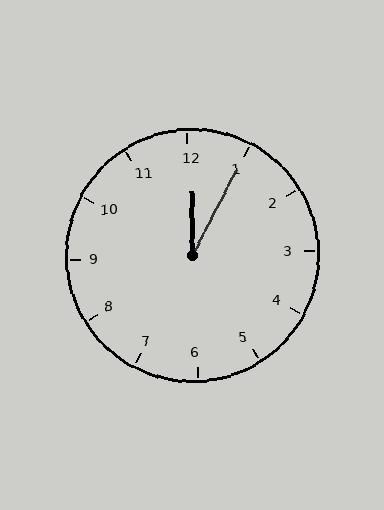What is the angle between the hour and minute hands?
Approximately 28 degrees.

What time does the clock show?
12:05.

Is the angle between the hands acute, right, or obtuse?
It is acute.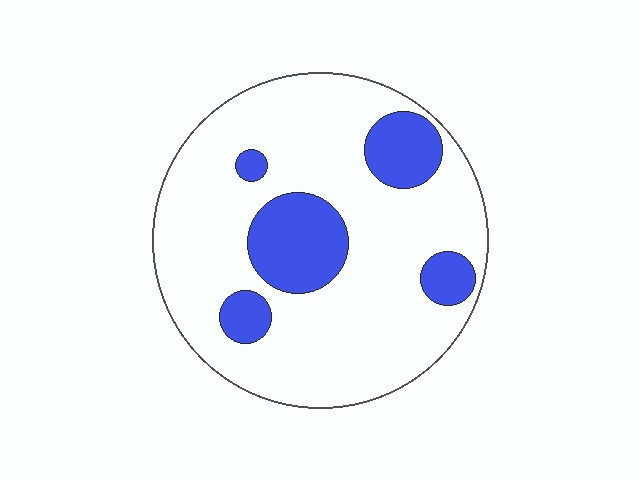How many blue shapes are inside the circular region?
5.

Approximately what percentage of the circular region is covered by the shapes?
Approximately 20%.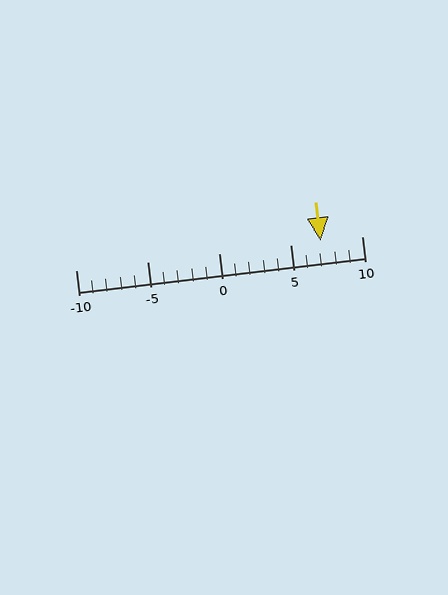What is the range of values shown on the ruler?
The ruler shows values from -10 to 10.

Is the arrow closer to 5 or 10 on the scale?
The arrow is closer to 5.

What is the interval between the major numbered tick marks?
The major tick marks are spaced 5 units apart.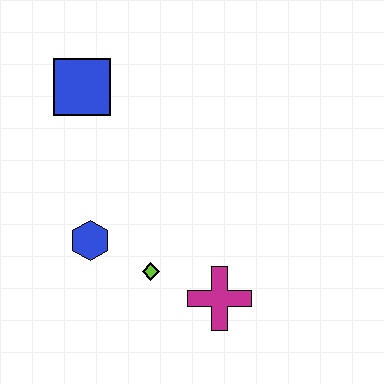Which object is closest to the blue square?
The blue hexagon is closest to the blue square.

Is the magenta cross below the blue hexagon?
Yes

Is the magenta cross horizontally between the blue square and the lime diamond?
No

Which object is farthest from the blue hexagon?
The blue square is farthest from the blue hexagon.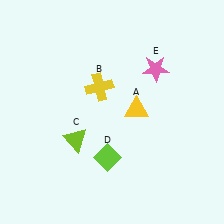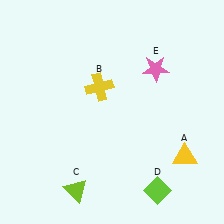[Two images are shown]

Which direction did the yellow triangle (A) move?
The yellow triangle (A) moved right.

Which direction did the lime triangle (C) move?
The lime triangle (C) moved down.